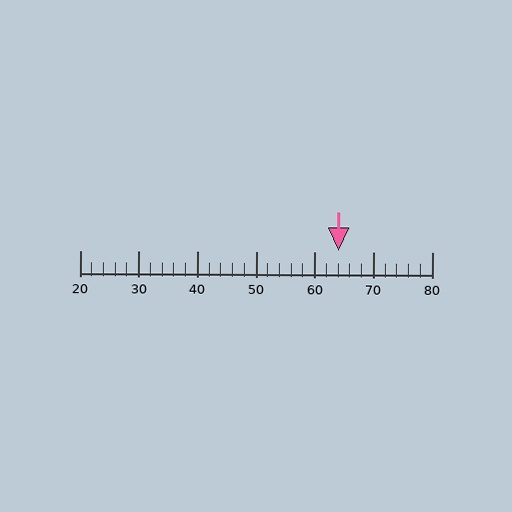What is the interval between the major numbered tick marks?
The major tick marks are spaced 10 units apart.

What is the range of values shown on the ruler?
The ruler shows values from 20 to 80.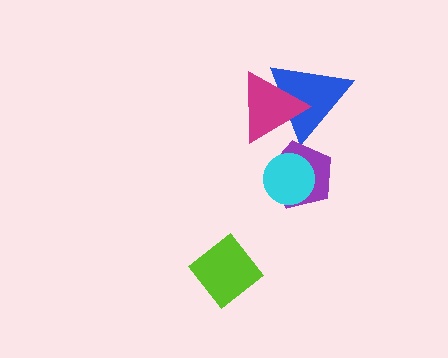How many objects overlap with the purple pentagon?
1 object overlaps with the purple pentagon.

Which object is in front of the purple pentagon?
The cyan circle is in front of the purple pentagon.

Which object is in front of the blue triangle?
The magenta triangle is in front of the blue triangle.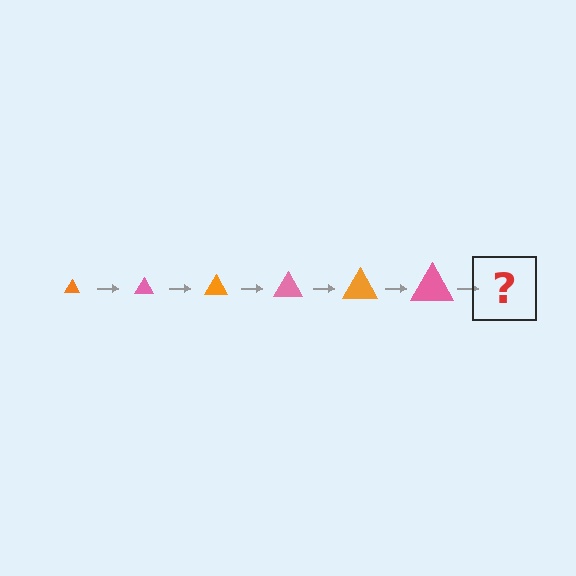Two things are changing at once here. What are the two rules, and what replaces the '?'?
The two rules are that the triangle grows larger each step and the color cycles through orange and pink. The '?' should be an orange triangle, larger than the previous one.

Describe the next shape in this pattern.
It should be an orange triangle, larger than the previous one.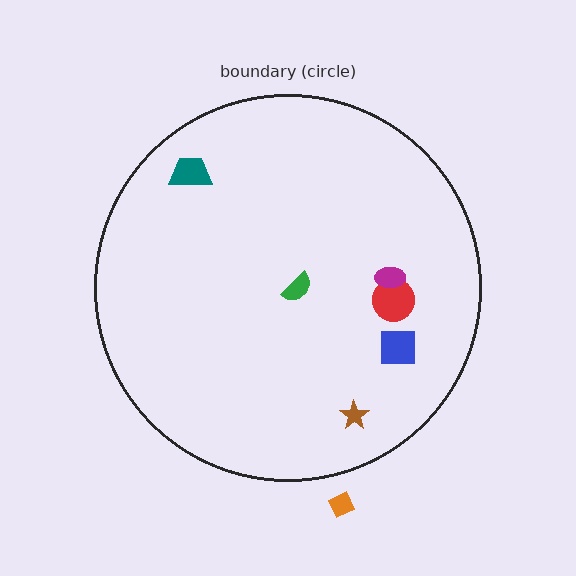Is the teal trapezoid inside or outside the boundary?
Inside.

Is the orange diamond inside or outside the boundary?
Outside.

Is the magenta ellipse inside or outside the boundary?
Inside.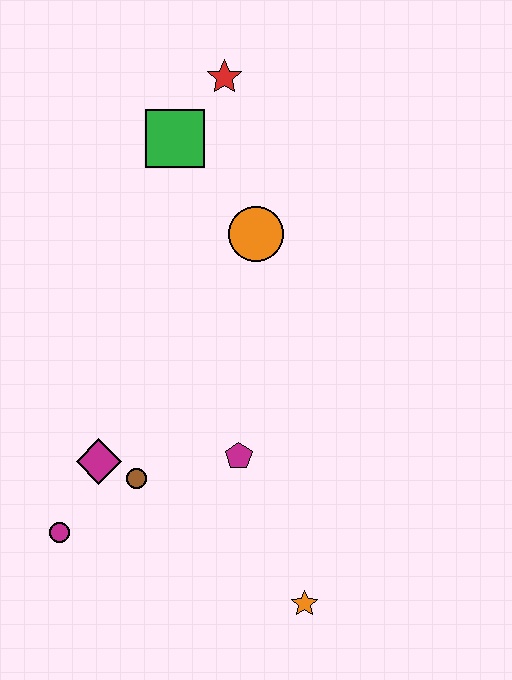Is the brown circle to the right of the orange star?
No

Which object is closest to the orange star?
The magenta pentagon is closest to the orange star.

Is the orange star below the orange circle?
Yes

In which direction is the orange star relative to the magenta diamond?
The orange star is to the right of the magenta diamond.